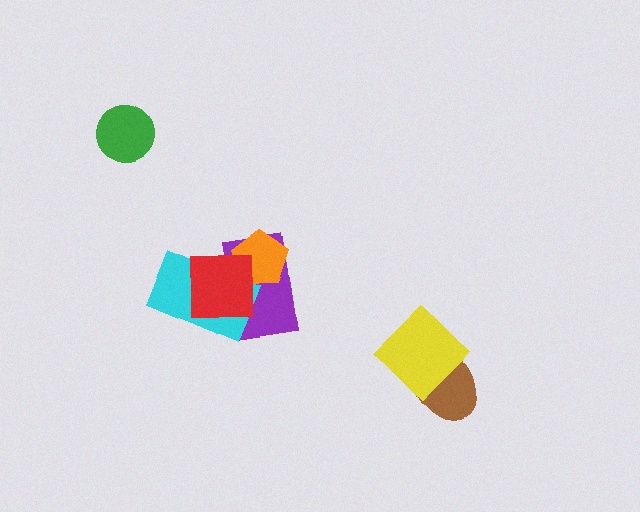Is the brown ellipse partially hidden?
Yes, it is partially covered by another shape.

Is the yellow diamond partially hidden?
No, no other shape covers it.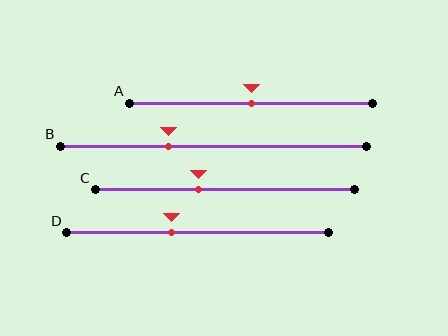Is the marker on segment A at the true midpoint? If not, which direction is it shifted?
Yes, the marker on segment A is at the true midpoint.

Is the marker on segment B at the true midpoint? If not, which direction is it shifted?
No, the marker on segment B is shifted to the left by about 15% of the segment length.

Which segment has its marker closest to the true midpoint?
Segment A has its marker closest to the true midpoint.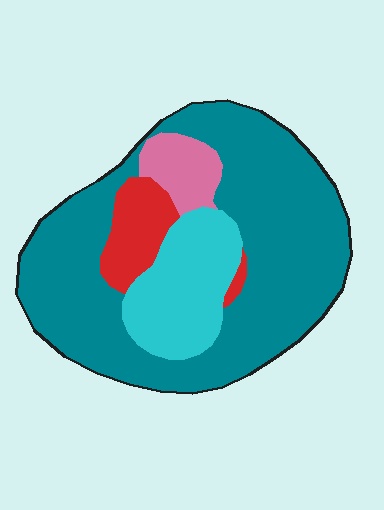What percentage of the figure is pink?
Pink takes up less than a quarter of the figure.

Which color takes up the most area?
Teal, at roughly 65%.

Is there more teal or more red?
Teal.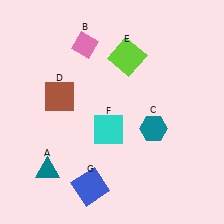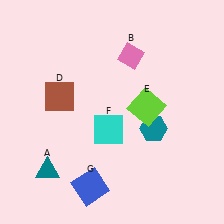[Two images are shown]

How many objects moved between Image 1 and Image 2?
2 objects moved between the two images.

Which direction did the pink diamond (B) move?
The pink diamond (B) moved right.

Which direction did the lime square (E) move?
The lime square (E) moved down.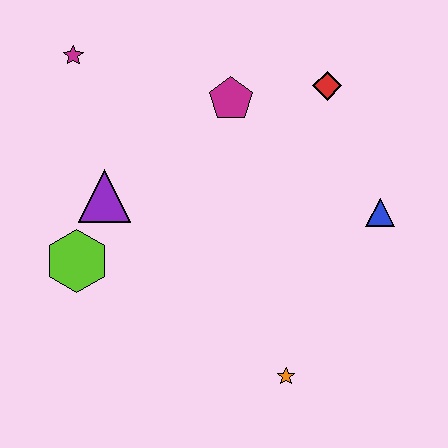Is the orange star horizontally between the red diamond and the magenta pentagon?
Yes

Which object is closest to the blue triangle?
The red diamond is closest to the blue triangle.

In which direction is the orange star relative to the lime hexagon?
The orange star is to the right of the lime hexagon.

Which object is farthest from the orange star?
The magenta star is farthest from the orange star.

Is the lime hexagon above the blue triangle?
No